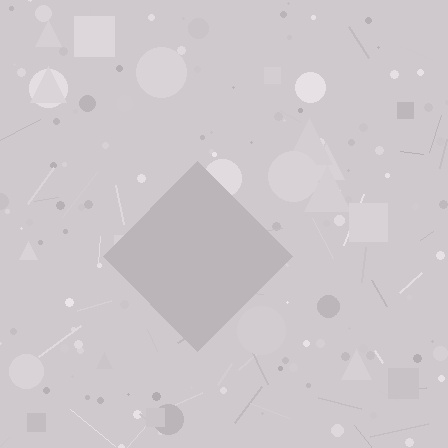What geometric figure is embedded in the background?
A diamond is embedded in the background.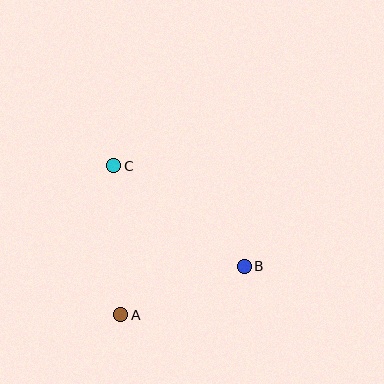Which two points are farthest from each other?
Points B and C are farthest from each other.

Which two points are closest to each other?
Points A and B are closest to each other.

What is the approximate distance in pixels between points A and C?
The distance between A and C is approximately 149 pixels.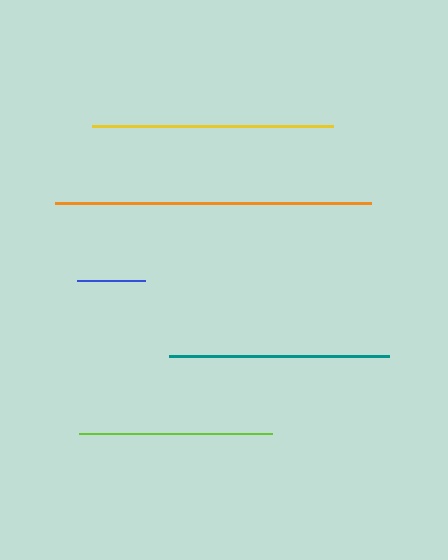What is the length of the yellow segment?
The yellow segment is approximately 241 pixels long.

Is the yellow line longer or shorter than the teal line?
The yellow line is longer than the teal line.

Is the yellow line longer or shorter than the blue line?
The yellow line is longer than the blue line.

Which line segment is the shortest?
The blue line is the shortest at approximately 68 pixels.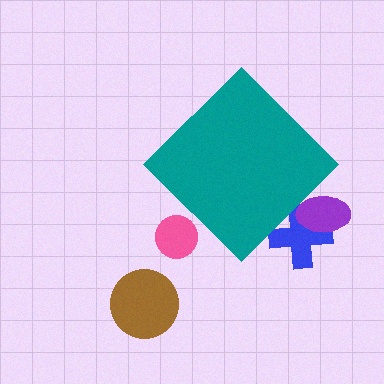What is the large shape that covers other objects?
A teal diamond.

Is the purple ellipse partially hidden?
Yes, the purple ellipse is partially hidden behind the teal diamond.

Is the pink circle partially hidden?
Yes, the pink circle is partially hidden behind the teal diamond.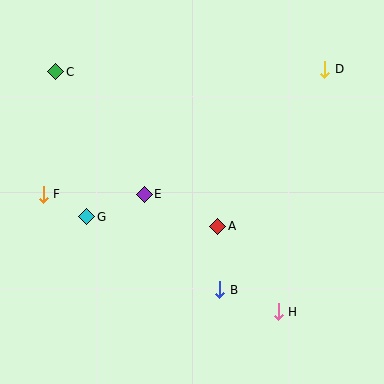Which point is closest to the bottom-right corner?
Point H is closest to the bottom-right corner.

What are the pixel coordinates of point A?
Point A is at (218, 226).